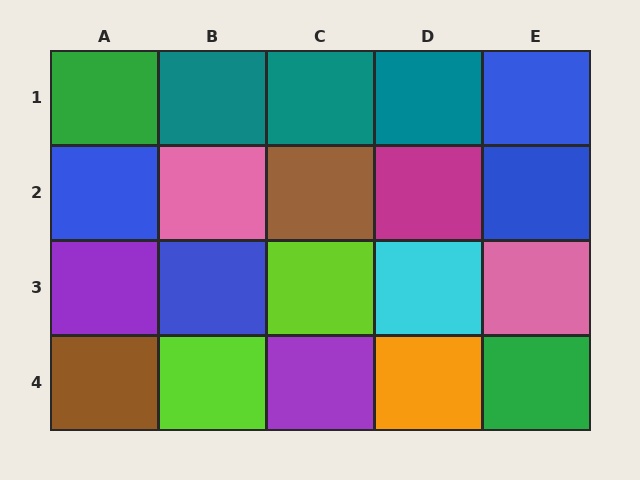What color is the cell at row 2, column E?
Blue.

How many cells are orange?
1 cell is orange.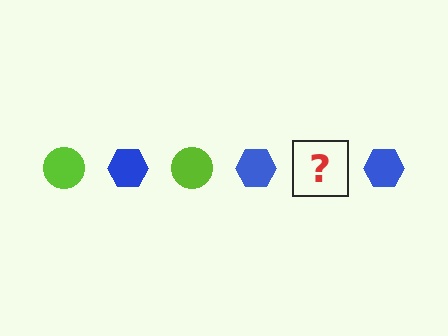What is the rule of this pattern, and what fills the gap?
The rule is that the pattern alternates between lime circle and blue hexagon. The gap should be filled with a lime circle.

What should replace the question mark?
The question mark should be replaced with a lime circle.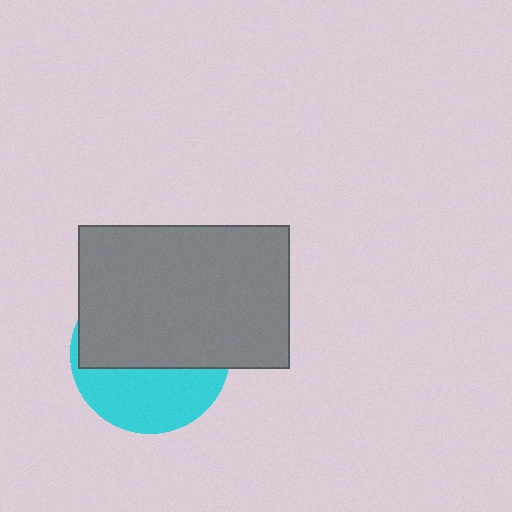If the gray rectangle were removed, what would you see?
You would see the complete cyan circle.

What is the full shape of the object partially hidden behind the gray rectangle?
The partially hidden object is a cyan circle.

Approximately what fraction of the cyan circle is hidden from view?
Roughly 61% of the cyan circle is hidden behind the gray rectangle.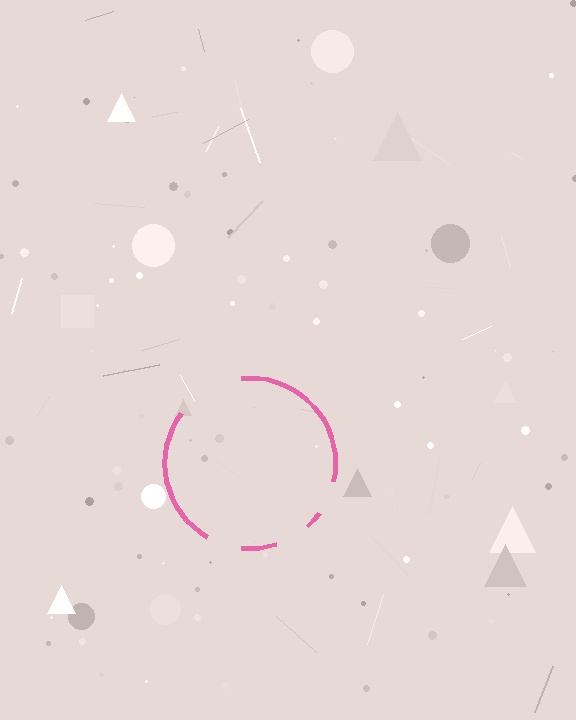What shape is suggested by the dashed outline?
The dashed outline suggests a circle.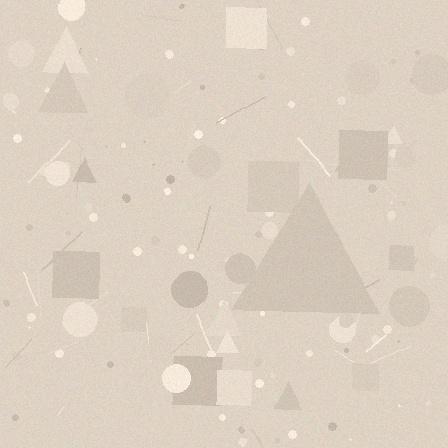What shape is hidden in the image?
A triangle is hidden in the image.